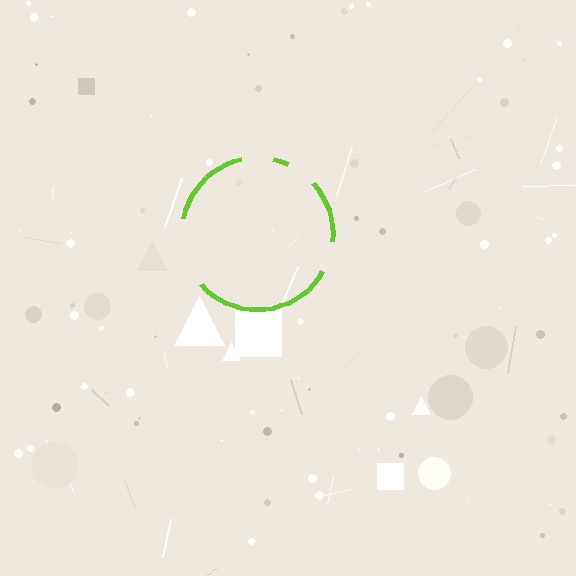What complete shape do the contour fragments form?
The contour fragments form a circle.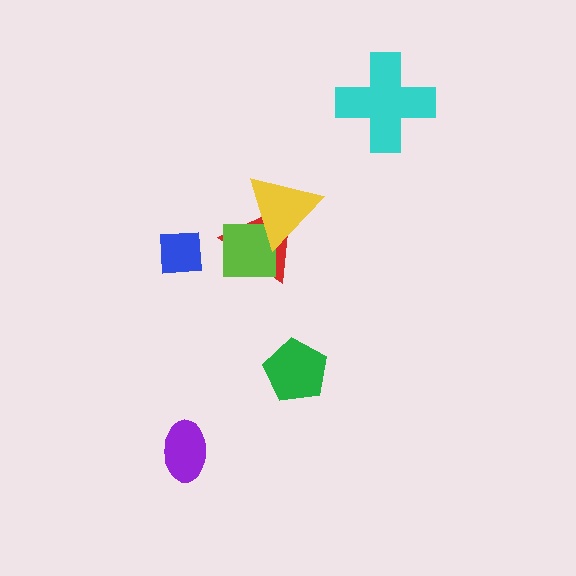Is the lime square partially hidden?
Yes, it is partially covered by another shape.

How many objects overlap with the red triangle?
2 objects overlap with the red triangle.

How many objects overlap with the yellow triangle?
2 objects overlap with the yellow triangle.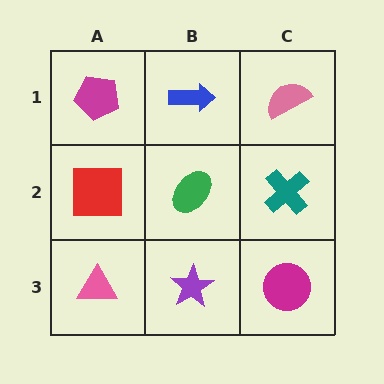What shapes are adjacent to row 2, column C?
A pink semicircle (row 1, column C), a magenta circle (row 3, column C), a green ellipse (row 2, column B).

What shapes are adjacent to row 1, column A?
A red square (row 2, column A), a blue arrow (row 1, column B).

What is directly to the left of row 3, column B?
A pink triangle.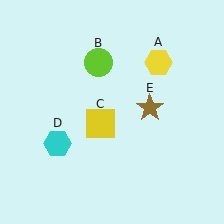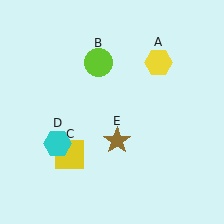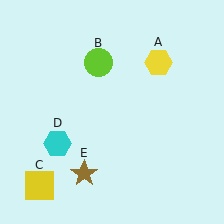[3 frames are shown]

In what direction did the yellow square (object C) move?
The yellow square (object C) moved down and to the left.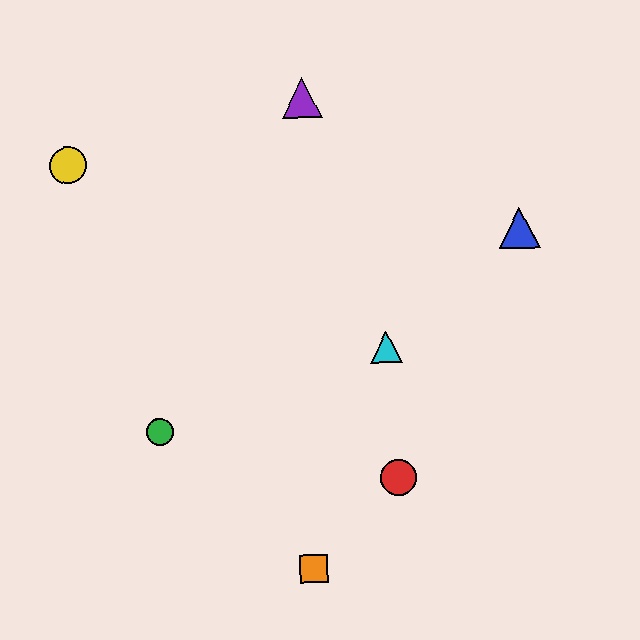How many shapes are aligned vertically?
2 shapes (the purple triangle, the orange square) are aligned vertically.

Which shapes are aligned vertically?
The purple triangle, the orange square are aligned vertically.